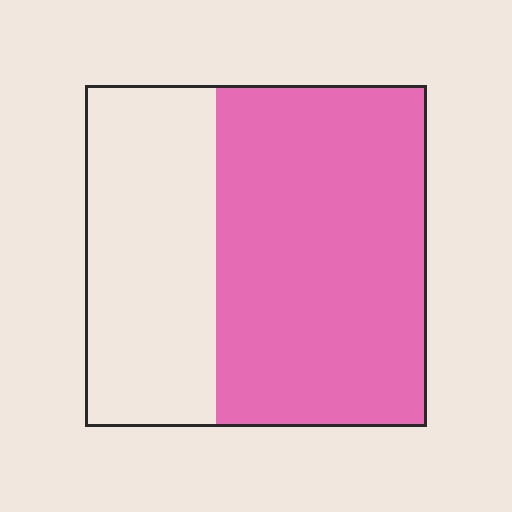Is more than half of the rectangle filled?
Yes.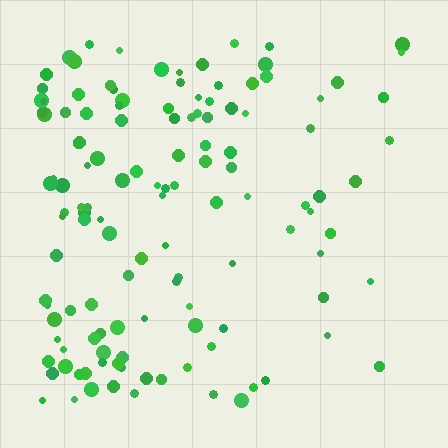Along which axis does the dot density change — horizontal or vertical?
Horizontal.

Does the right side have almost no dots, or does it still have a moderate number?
Still a moderate number, just noticeably fewer than the left.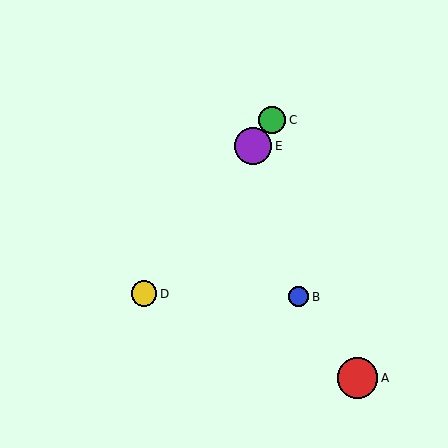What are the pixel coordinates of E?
Object E is at (253, 146).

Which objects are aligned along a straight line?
Objects C, D, E are aligned along a straight line.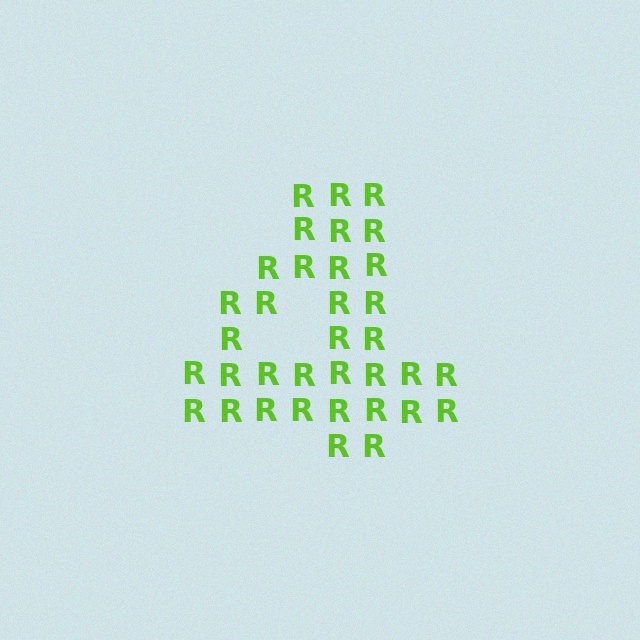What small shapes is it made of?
It is made of small letter R's.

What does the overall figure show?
The overall figure shows the digit 4.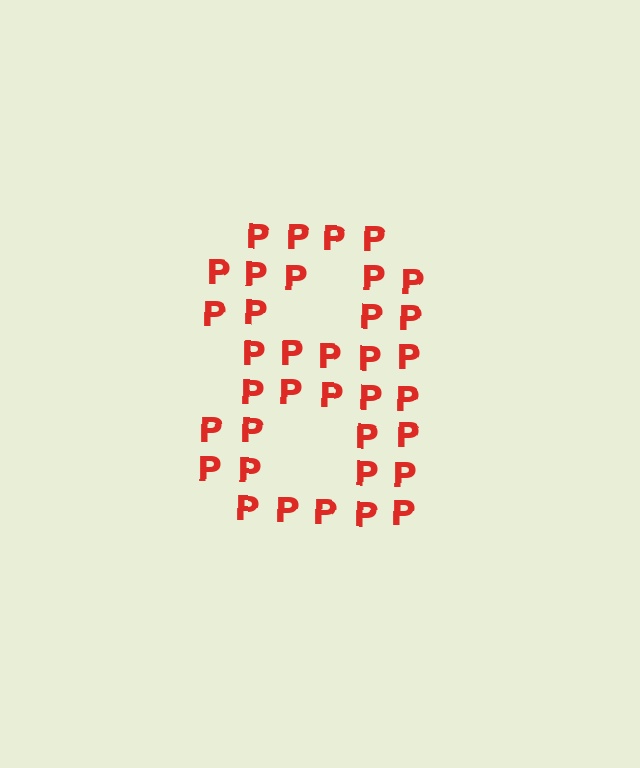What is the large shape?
The large shape is the digit 8.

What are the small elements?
The small elements are letter P's.